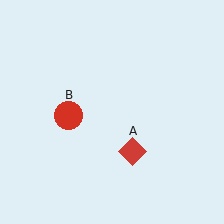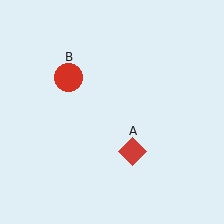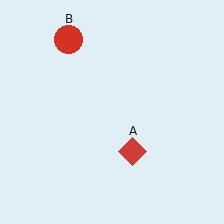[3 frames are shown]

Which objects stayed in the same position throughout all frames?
Red diamond (object A) remained stationary.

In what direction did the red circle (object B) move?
The red circle (object B) moved up.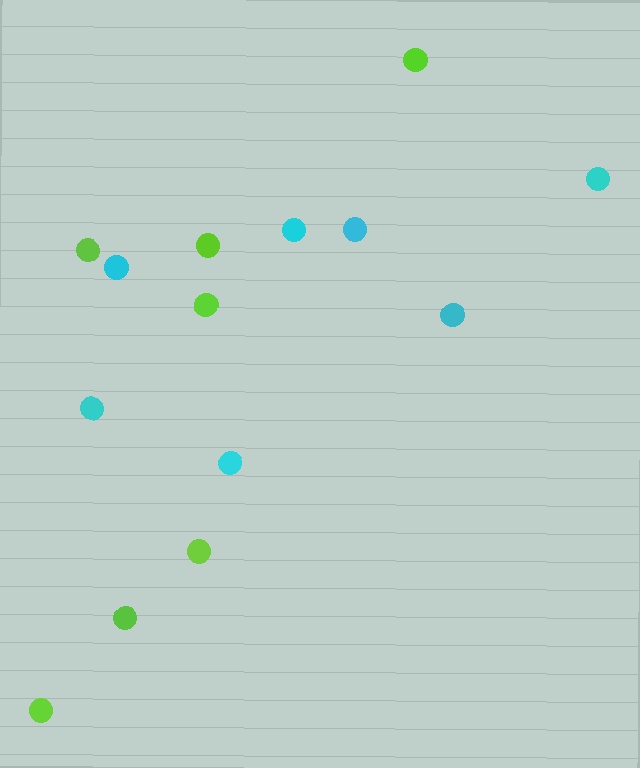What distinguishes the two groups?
There are 2 groups: one group of cyan circles (7) and one group of lime circles (7).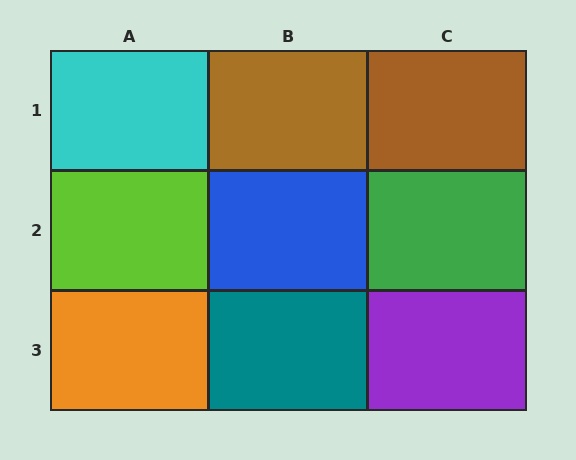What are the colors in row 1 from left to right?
Cyan, brown, brown.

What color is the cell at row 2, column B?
Blue.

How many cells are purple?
1 cell is purple.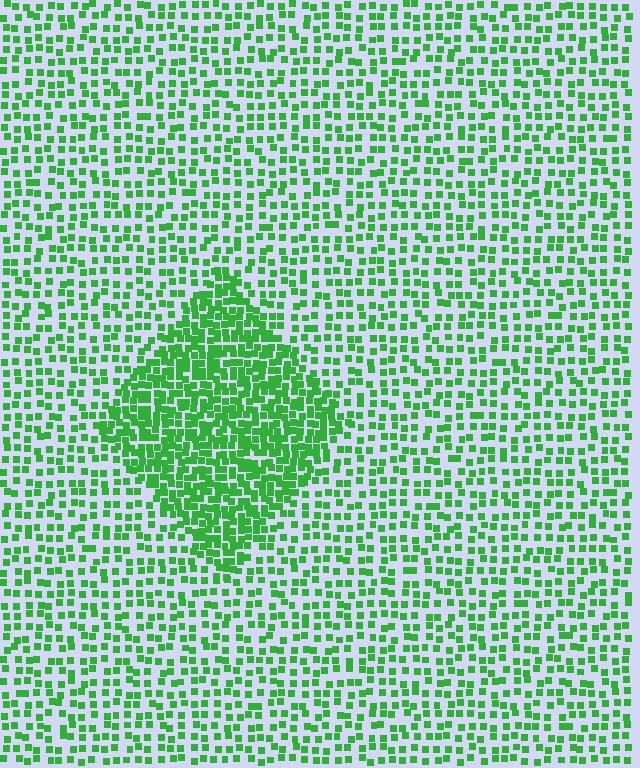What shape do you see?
I see a diamond.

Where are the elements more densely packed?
The elements are more densely packed inside the diamond boundary.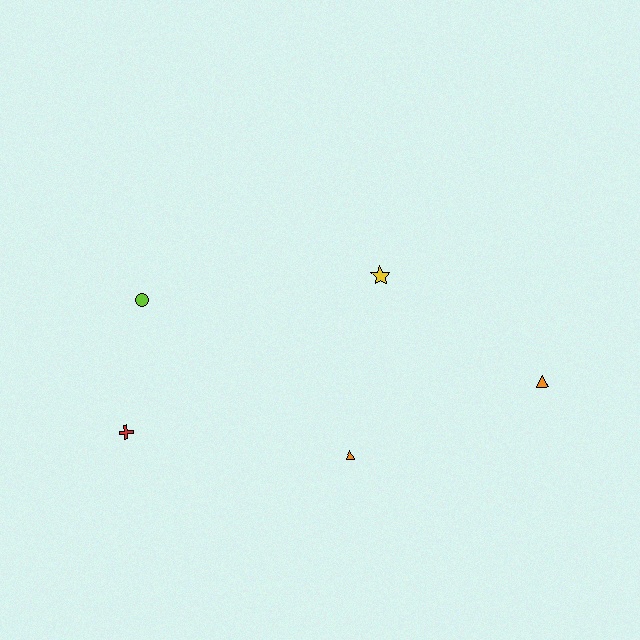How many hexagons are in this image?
There are no hexagons.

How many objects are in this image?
There are 5 objects.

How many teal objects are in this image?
There are no teal objects.